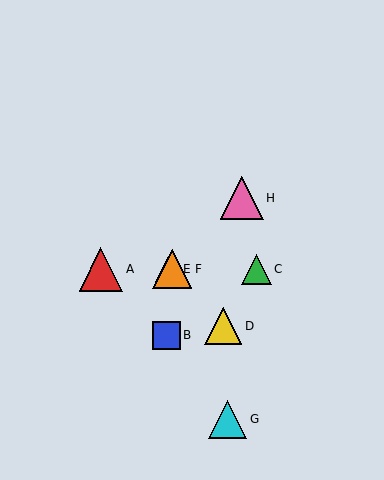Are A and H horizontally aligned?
No, A is at y≈269 and H is at y≈198.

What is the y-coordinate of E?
Object E is at y≈269.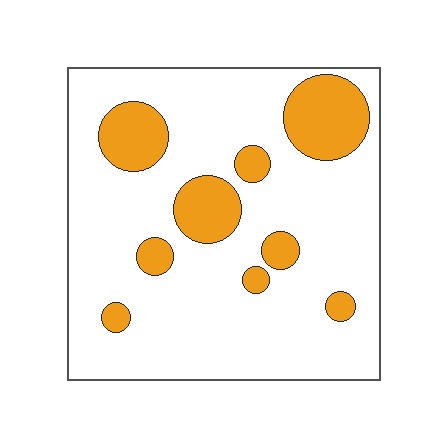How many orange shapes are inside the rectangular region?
9.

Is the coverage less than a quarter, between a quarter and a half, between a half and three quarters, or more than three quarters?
Less than a quarter.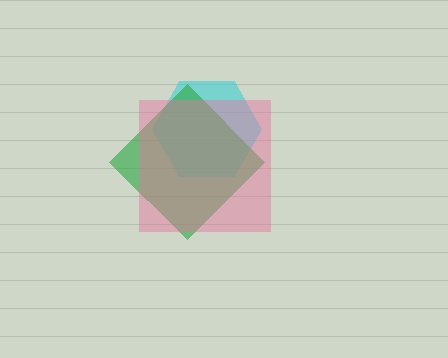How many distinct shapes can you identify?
There are 3 distinct shapes: a cyan hexagon, a green diamond, a pink square.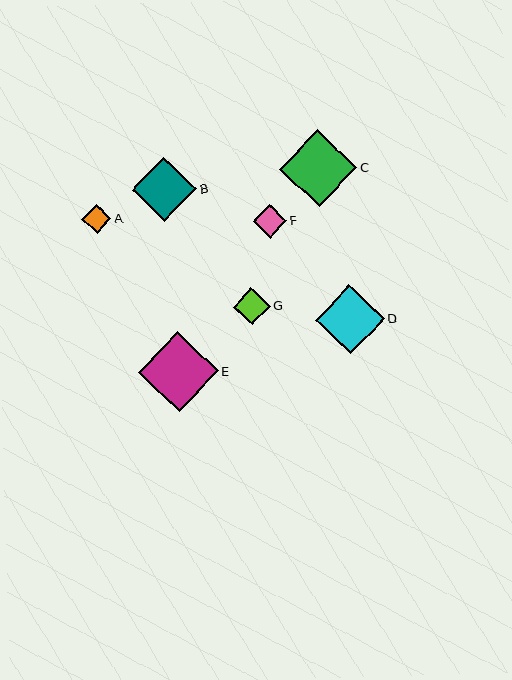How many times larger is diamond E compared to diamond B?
Diamond E is approximately 1.2 times the size of diamond B.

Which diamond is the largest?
Diamond E is the largest with a size of approximately 80 pixels.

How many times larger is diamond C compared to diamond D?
Diamond C is approximately 1.1 times the size of diamond D.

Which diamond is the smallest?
Diamond A is the smallest with a size of approximately 29 pixels.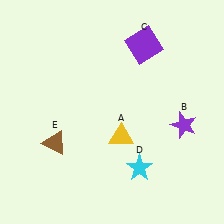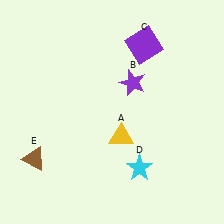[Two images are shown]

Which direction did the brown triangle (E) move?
The brown triangle (E) moved left.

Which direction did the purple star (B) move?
The purple star (B) moved left.